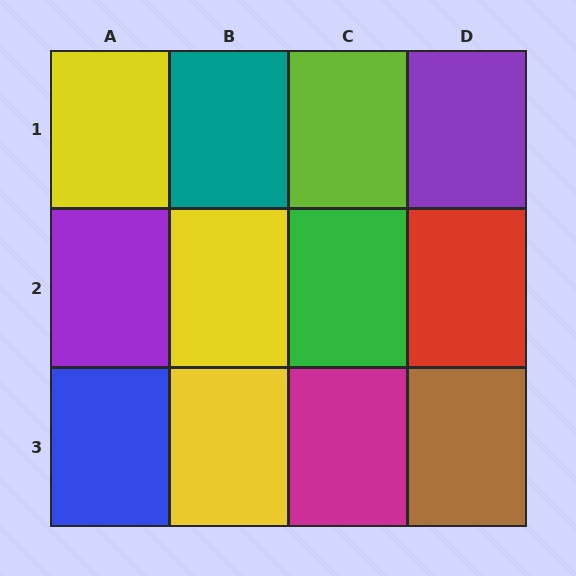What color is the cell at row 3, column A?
Blue.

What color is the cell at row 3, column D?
Brown.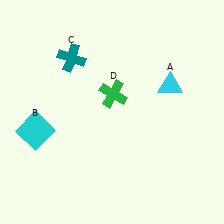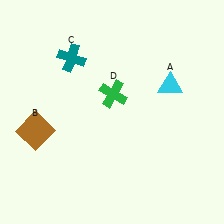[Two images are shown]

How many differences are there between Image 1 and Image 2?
There is 1 difference between the two images.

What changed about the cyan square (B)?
In Image 1, B is cyan. In Image 2, it changed to brown.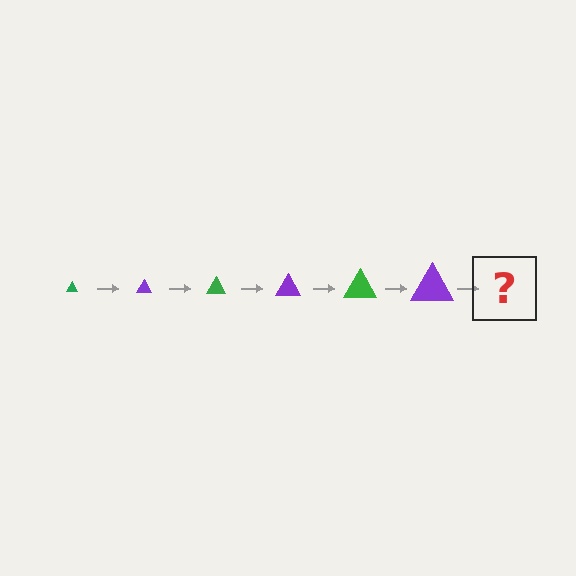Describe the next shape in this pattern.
It should be a green triangle, larger than the previous one.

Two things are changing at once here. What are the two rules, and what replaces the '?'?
The two rules are that the triangle grows larger each step and the color cycles through green and purple. The '?' should be a green triangle, larger than the previous one.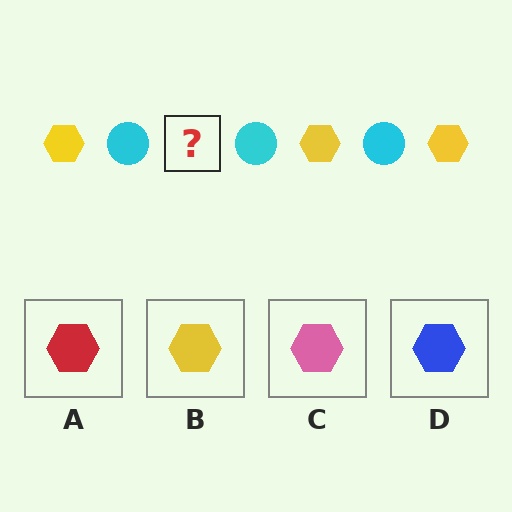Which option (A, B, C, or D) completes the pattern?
B.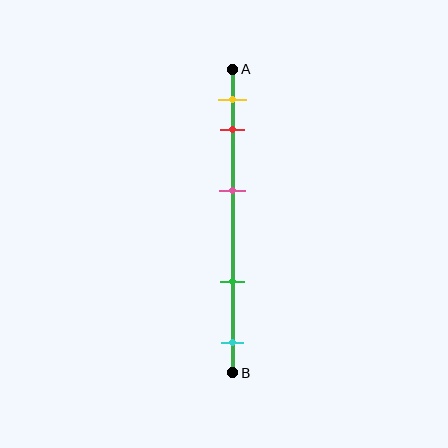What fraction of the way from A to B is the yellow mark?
The yellow mark is approximately 10% (0.1) of the way from A to B.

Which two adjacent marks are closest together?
The yellow and red marks are the closest adjacent pair.